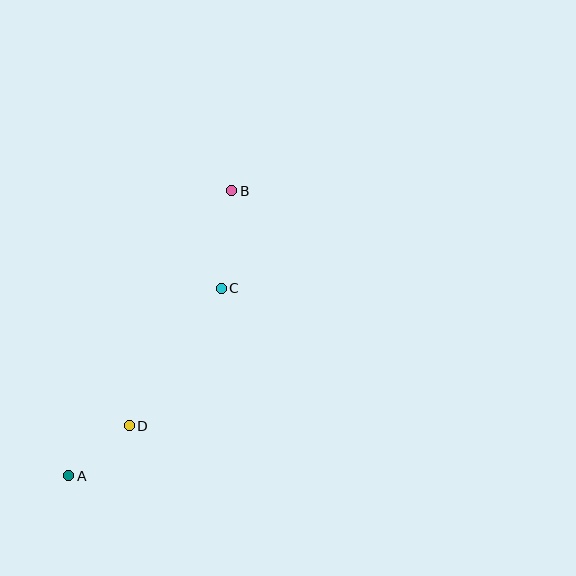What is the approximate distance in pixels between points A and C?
The distance between A and C is approximately 242 pixels.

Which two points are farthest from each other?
Points A and B are farthest from each other.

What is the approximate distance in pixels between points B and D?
The distance between B and D is approximately 257 pixels.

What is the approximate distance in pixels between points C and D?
The distance between C and D is approximately 166 pixels.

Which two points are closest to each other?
Points A and D are closest to each other.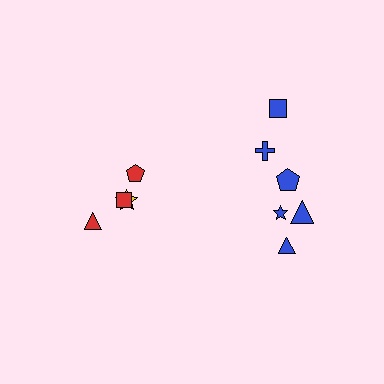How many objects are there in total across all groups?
There are 10 objects.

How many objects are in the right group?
There are 6 objects.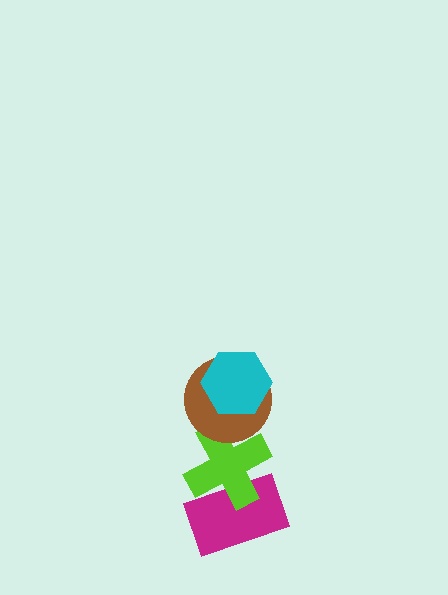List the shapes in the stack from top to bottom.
From top to bottom: the cyan hexagon, the brown circle, the lime cross, the magenta rectangle.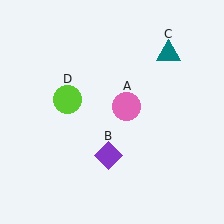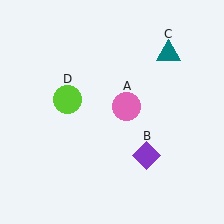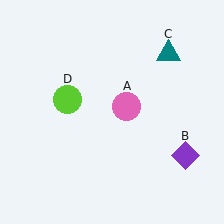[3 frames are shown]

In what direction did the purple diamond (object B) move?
The purple diamond (object B) moved right.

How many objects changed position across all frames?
1 object changed position: purple diamond (object B).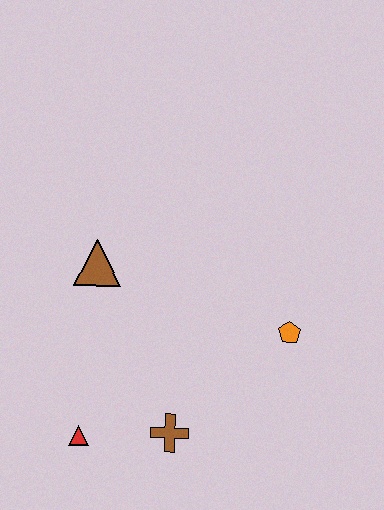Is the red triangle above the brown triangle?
No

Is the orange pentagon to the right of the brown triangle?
Yes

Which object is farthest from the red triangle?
The orange pentagon is farthest from the red triangle.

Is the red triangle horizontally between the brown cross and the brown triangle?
No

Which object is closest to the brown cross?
The red triangle is closest to the brown cross.